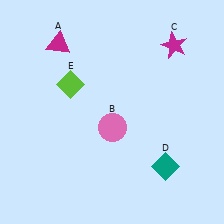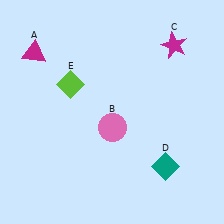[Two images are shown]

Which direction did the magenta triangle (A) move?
The magenta triangle (A) moved left.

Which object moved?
The magenta triangle (A) moved left.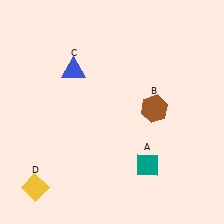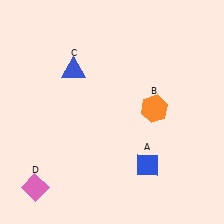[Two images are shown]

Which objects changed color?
A changed from teal to blue. B changed from brown to orange. D changed from yellow to pink.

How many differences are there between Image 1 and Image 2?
There are 3 differences between the two images.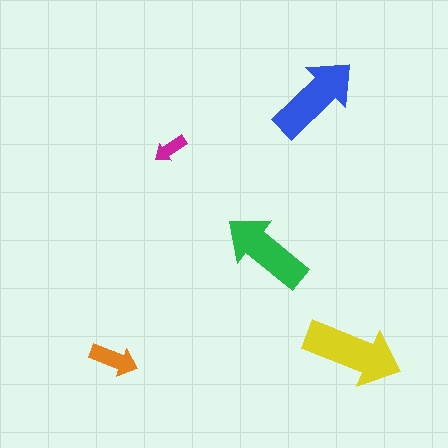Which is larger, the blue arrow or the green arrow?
The blue one.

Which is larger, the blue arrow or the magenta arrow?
The blue one.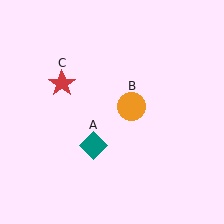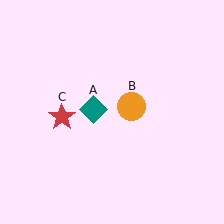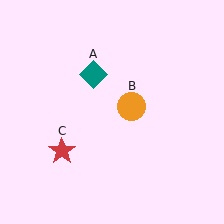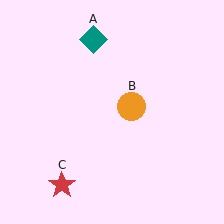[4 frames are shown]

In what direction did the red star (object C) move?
The red star (object C) moved down.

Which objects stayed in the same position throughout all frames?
Orange circle (object B) remained stationary.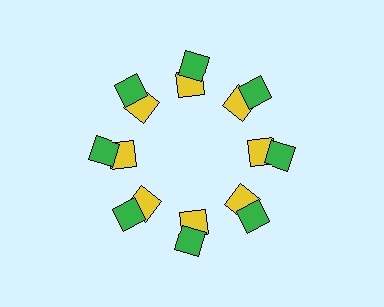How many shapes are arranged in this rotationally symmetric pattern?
There are 16 shapes, arranged in 8 groups of 2.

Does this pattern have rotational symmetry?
Yes, this pattern has 8-fold rotational symmetry. It looks the same after rotating 45 degrees around the center.